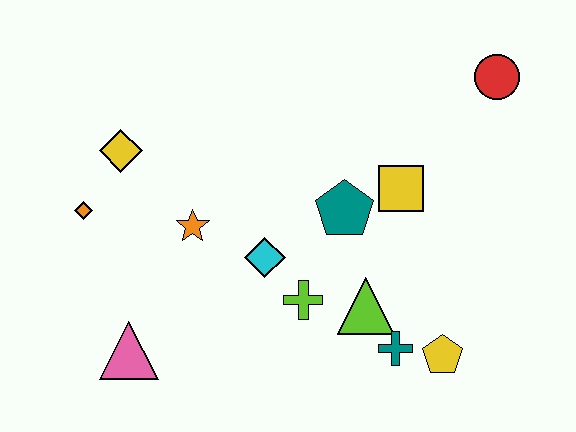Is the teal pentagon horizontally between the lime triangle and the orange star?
Yes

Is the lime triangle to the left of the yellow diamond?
No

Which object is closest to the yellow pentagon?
The teal cross is closest to the yellow pentagon.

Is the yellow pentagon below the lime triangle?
Yes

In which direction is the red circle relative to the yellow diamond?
The red circle is to the right of the yellow diamond.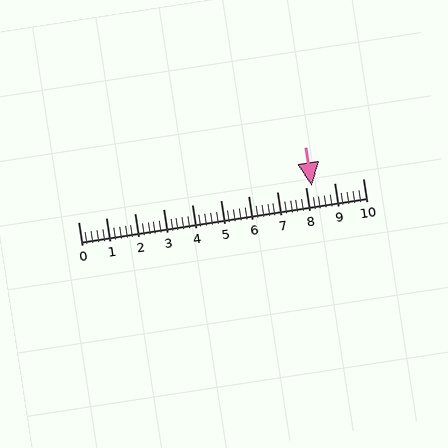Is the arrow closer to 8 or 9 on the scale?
The arrow is closer to 8.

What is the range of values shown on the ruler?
The ruler shows values from 0 to 10.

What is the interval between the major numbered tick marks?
The major tick marks are spaced 1 units apart.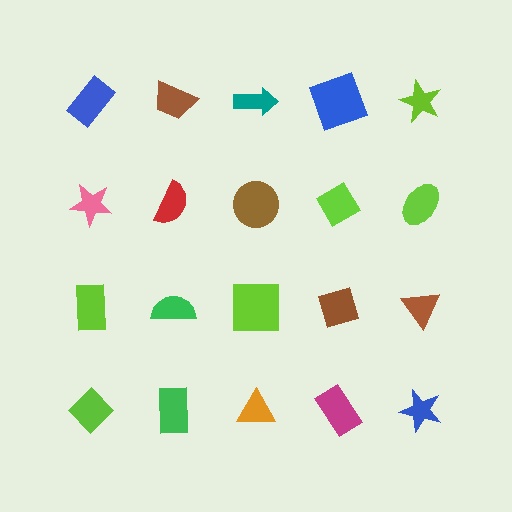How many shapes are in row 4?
5 shapes.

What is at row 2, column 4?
A lime diamond.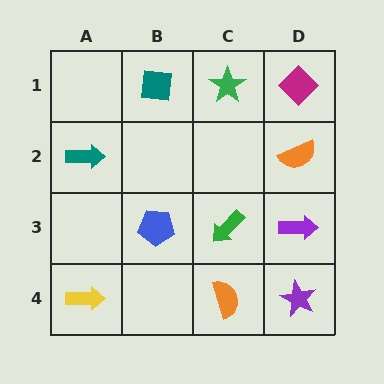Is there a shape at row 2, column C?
No, that cell is empty.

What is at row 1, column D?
A magenta diamond.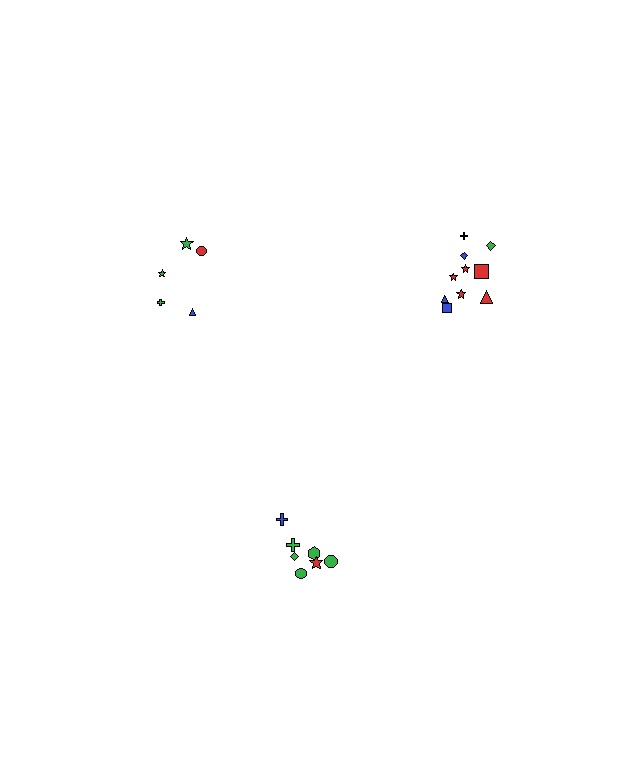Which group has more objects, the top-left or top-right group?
The top-right group.